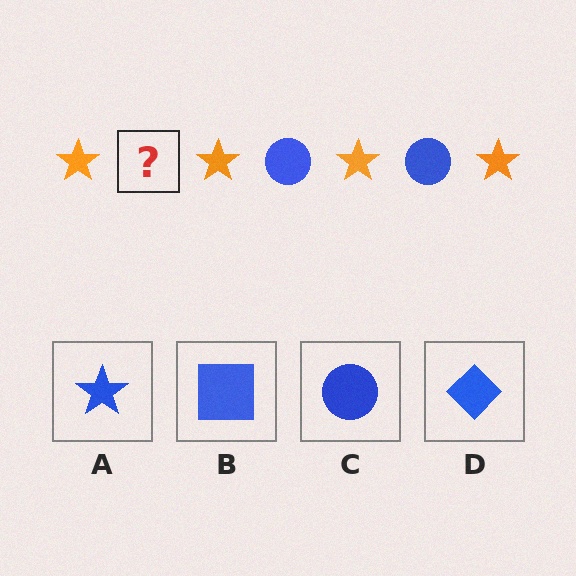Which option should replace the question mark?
Option C.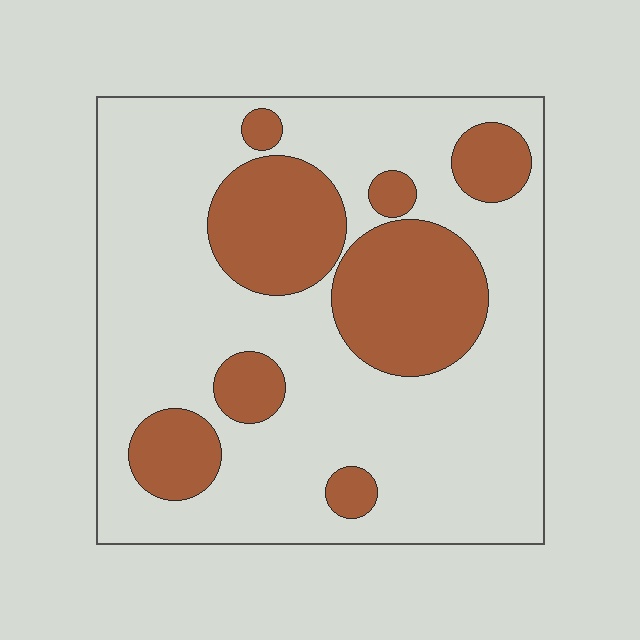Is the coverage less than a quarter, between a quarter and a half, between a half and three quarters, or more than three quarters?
Between a quarter and a half.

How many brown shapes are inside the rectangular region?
8.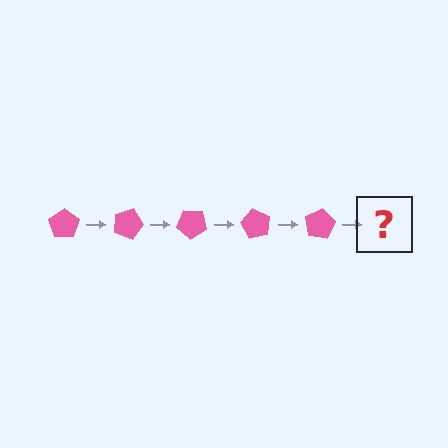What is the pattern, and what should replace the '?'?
The pattern is that the pentagon rotates 20 degrees each step. The '?' should be a pink pentagon rotated 100 degrees.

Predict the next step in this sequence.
The next step is a pink pentagon rotated 100 degrees.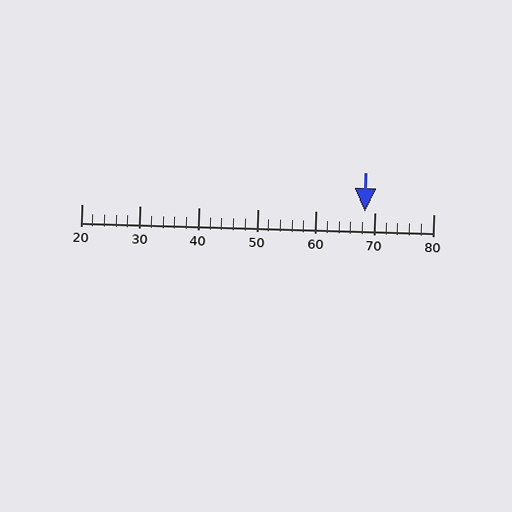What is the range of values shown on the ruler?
The ruler shows values from 20 to 80.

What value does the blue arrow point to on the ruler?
The blue arrow points to approximately 68.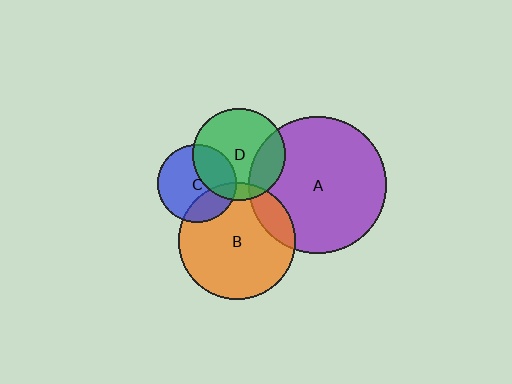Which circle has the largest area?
Circle A (purple).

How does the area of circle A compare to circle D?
Approximately 2.2 times.